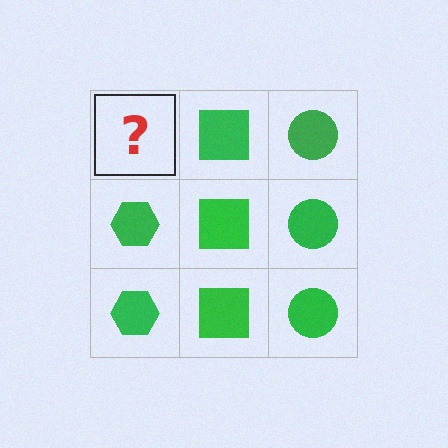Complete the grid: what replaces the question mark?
The question mark should be replaced with a green hexagon.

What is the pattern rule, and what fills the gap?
The rule is that each column has a consistent shape. The gap should be filled with a green hexagon.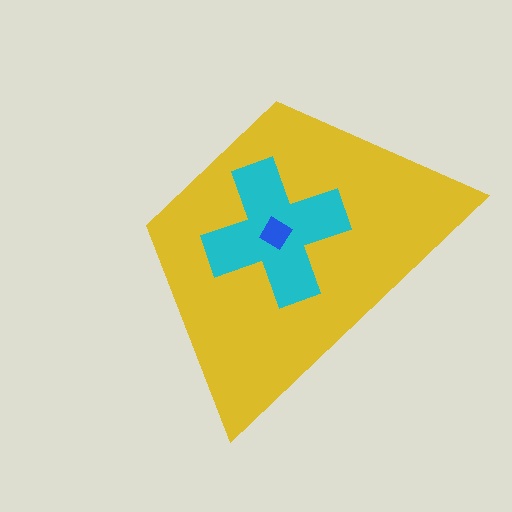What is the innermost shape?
The blue diamond.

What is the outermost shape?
The yellow trapezoid.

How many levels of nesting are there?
3.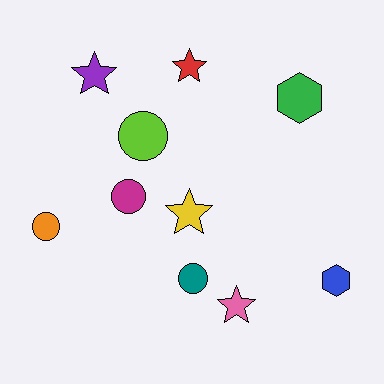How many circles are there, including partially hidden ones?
There are 4 circles.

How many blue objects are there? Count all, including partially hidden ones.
There is 1 blue object.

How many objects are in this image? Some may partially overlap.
There are 10 objects.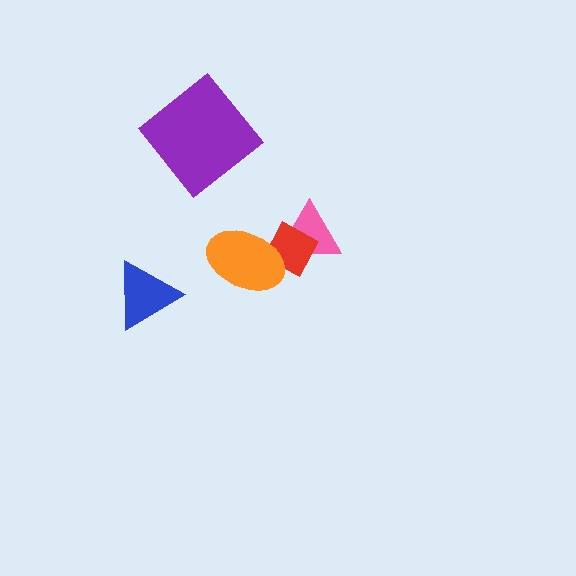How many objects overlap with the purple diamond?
0 objects overlap with the purple diamond.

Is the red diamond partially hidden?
Yes, it is partially covered by another shape.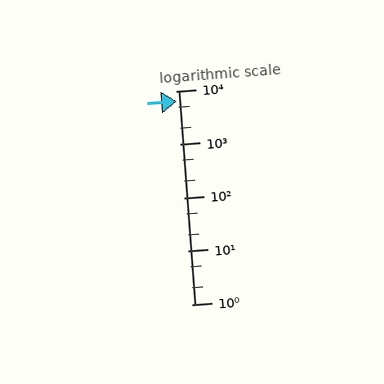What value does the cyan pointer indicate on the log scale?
The pointer indicates approximately 6500.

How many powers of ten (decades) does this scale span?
The scale spans 4 decades, from 1 to 10000.